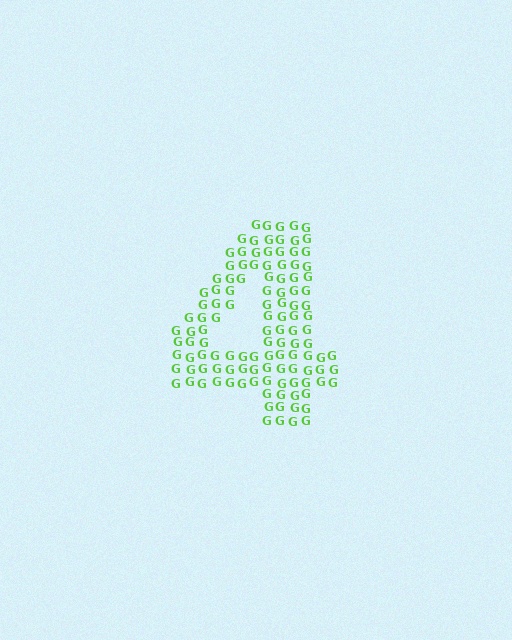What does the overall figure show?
The overall figure shows the digit 4.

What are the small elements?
The small elements are letter G's.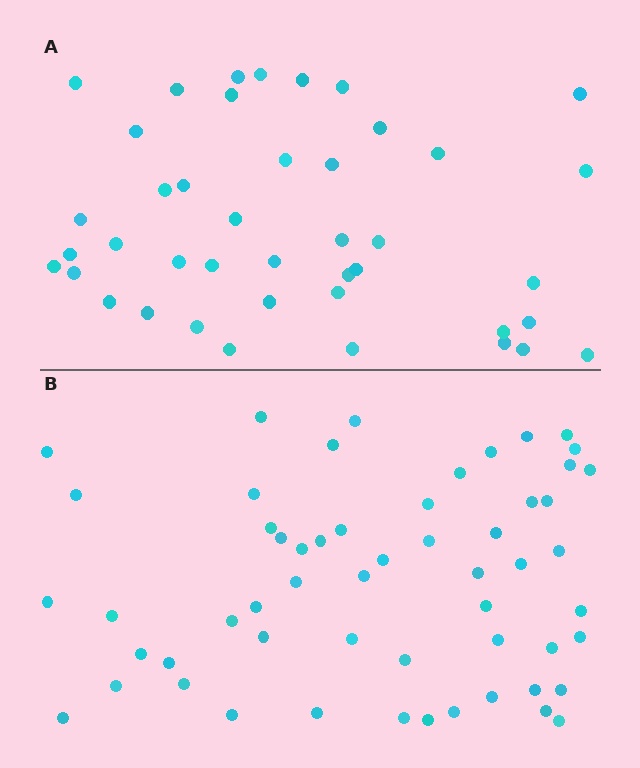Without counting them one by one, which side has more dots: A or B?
Region B (the bottom region) has more dots.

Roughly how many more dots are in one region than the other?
Region B has approximately 15 more dots than region A.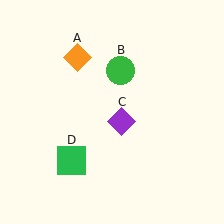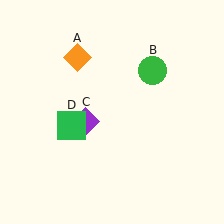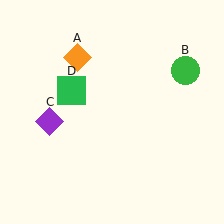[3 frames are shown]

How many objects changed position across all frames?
3 objects changed position: green circle (object B), purple diamond (object C), green square (object D).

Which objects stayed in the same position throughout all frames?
Orange diamond (object A) remained stationary.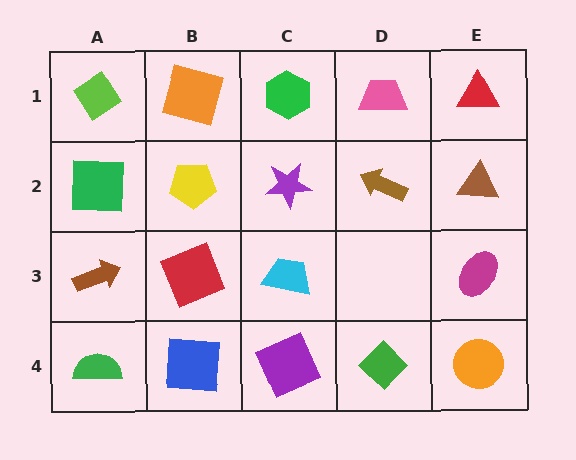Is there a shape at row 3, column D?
No, that cell is empty.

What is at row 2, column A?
A green square.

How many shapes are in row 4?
5 shapes.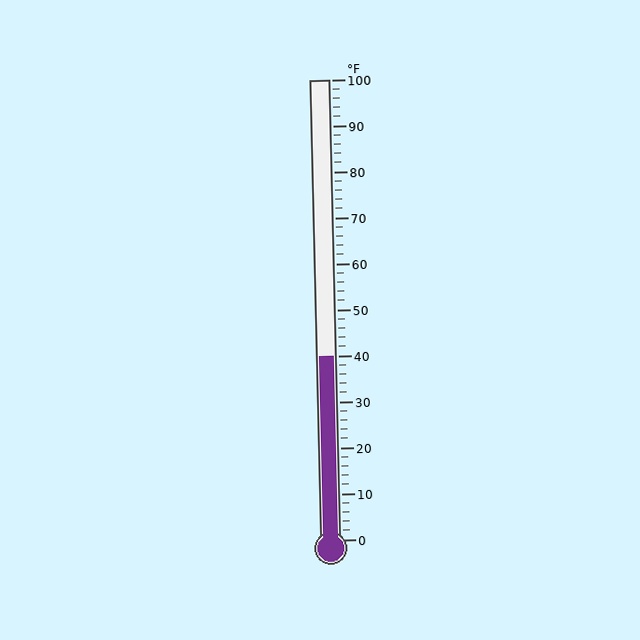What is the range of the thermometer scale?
The thermometer scale ranges from 0°F to 100°F.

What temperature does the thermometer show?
The thermometer shows approximately 40°F.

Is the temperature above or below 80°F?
The temperature is below 80°F.